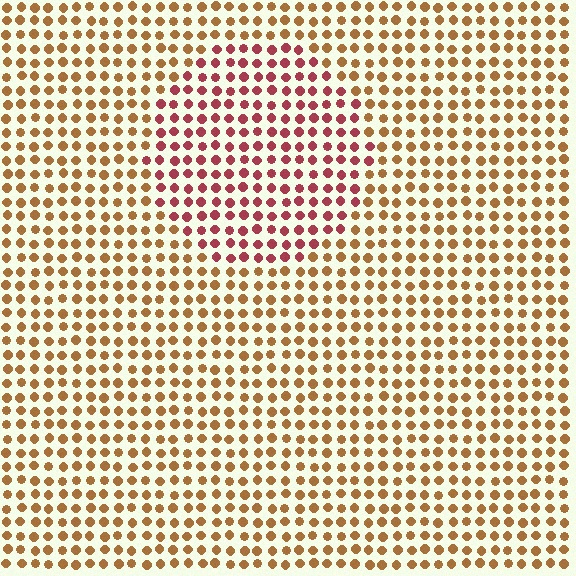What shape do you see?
I see a circle.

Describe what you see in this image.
The image is filled with small brown elements in a uniform arrangement. A circle-shaped region is visible where the elements are tinted to a slightly different hue, forming a subtle color boundary.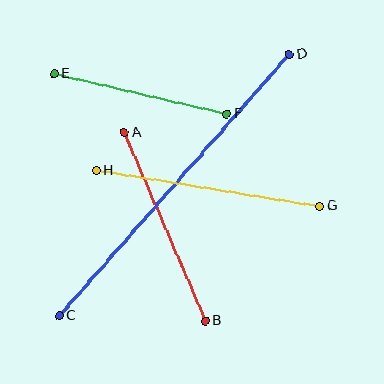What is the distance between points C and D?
The distance is approximately 348 pixels.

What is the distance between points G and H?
The distance is approximately 226 pixels.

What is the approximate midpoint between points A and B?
The midpoint is at approximately (165, 227) pixels.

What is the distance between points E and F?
The distance is approximately 177 pixels.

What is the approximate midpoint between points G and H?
The midpoint is at approximately (208, 188) pixels.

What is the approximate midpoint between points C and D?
The midpoint is at approximately (174, 185) pixels.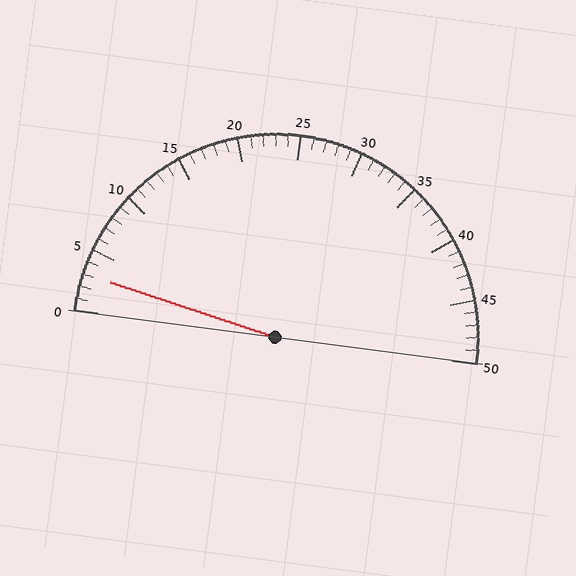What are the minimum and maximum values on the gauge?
The gauge ranges from 0 to 50.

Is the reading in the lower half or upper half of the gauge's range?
The reading is in the lower half of the range (0 to 50).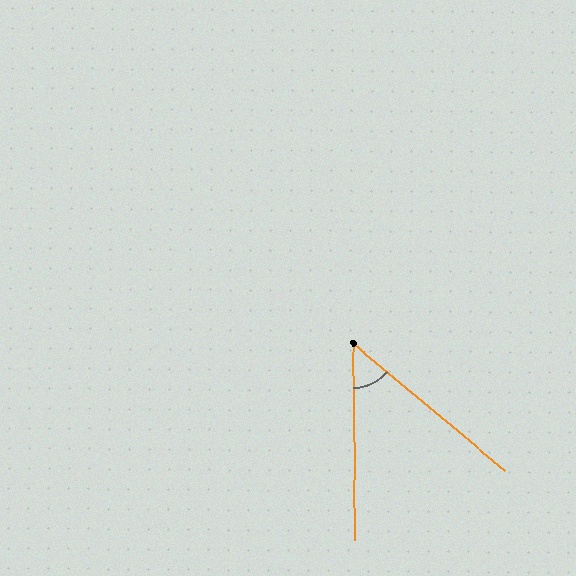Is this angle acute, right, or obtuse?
It is acute.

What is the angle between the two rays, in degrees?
Approximately 49 degrees.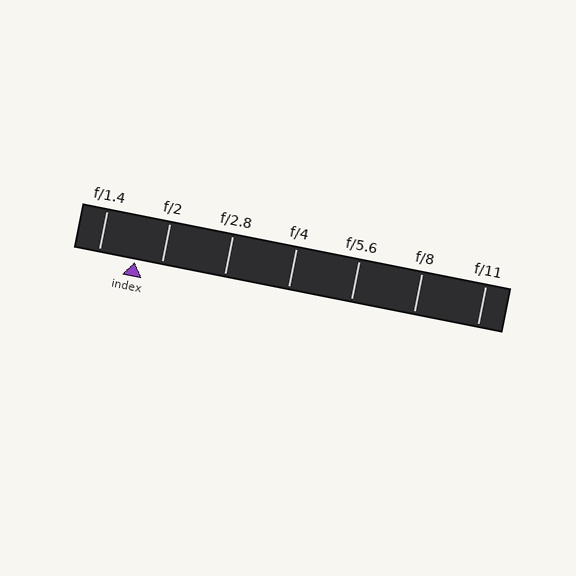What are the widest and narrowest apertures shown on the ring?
The widest aperture shown is f/1.4 and the narrowest is f/11.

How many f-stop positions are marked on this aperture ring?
There are 7 f-stop positions marked.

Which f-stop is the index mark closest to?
The index mark is closest to f/2.